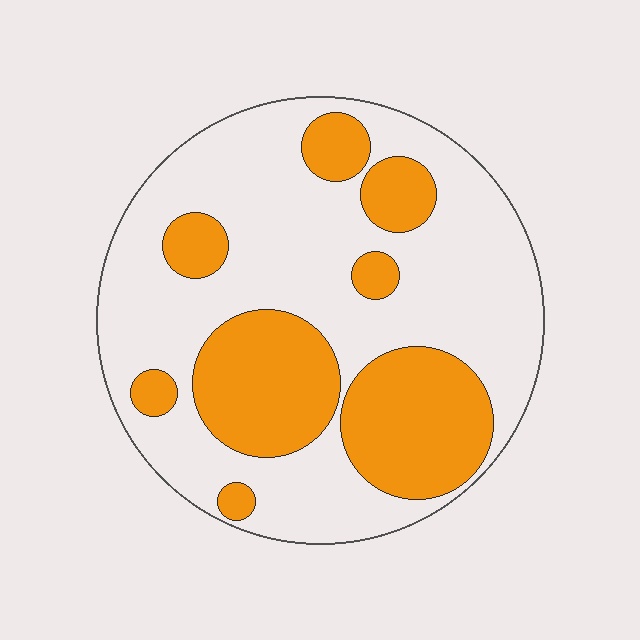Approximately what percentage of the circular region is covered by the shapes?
Approximately 35%.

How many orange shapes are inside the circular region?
8.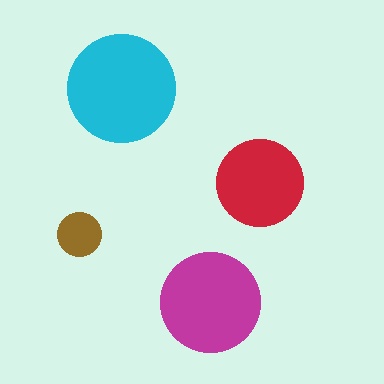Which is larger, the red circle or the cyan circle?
The cyan one.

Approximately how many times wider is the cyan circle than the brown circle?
About 2.5 times wider.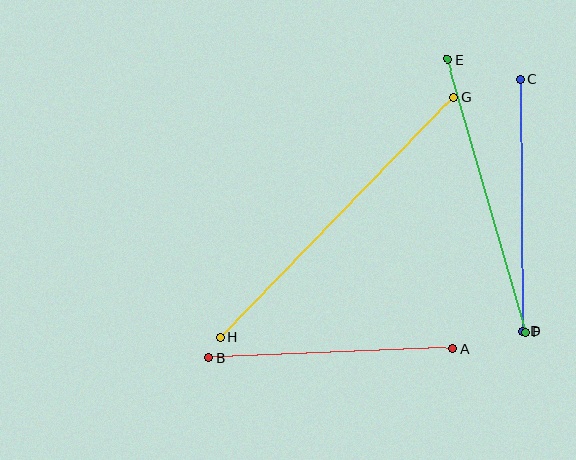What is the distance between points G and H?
The distance is approximately 336 pixels.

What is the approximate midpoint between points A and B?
The midpoint is at approximately (330, 353) pixels.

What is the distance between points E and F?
The distance is approximately 284 pixels.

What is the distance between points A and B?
The distance is approximately 244 pixels.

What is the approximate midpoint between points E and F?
The midpoint is at approximately (486, 196) pixels.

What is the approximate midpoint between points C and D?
The midpoint is at approximately (522, 205) pixels.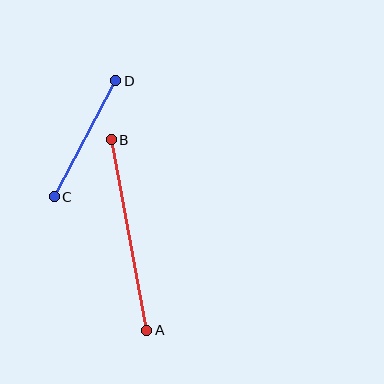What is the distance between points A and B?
The distance is approximately 194 pixels.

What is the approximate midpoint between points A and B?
The midpoint is at approximately (129, 235) pixels.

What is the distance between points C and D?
The distance is approximately 132 pixels.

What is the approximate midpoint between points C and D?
The midpoint is at approximately (85, 139) pixels.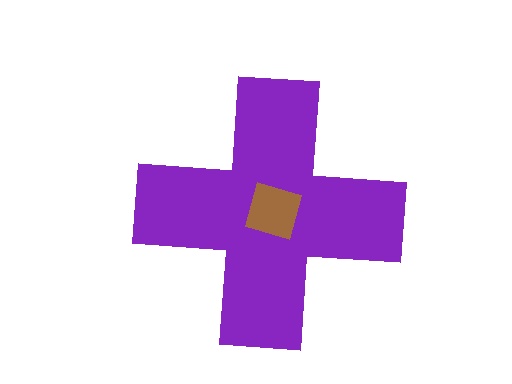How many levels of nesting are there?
2.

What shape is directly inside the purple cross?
The brown square.